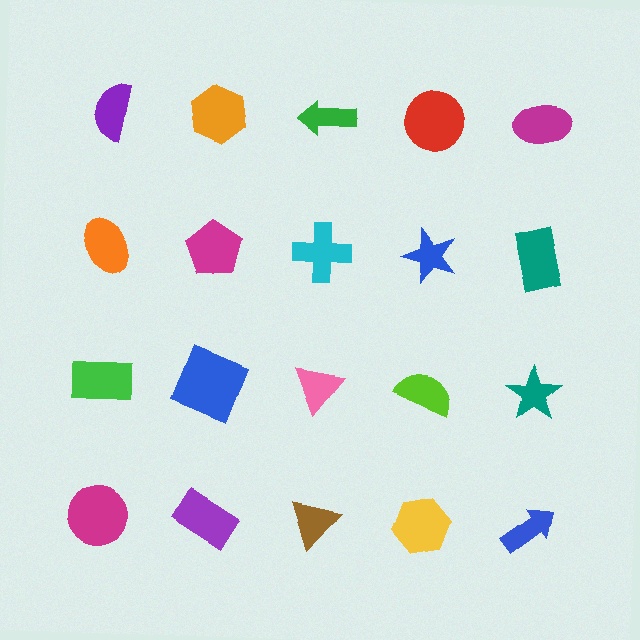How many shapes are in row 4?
5 shapes.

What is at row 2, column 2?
A magenta pentagon.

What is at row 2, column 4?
A blue star.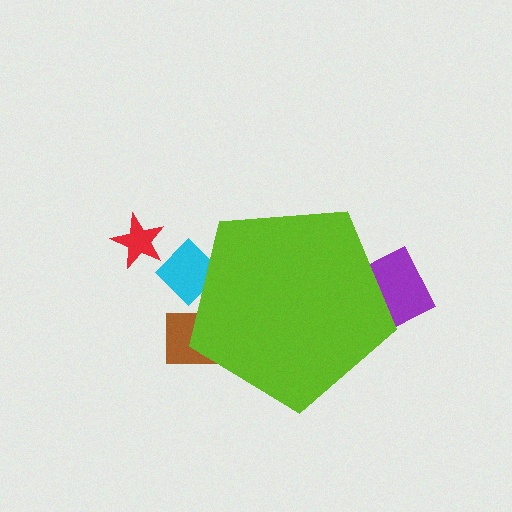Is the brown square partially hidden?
Yes, the brown square is partially hidden behind the lime pentagon.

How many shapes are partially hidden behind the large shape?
3 shapes are partially hidden.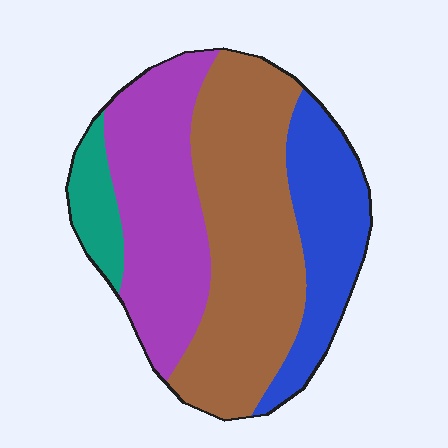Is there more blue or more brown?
Brown.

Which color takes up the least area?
Teal, at roughly 10%.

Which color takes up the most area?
Brown, at roughly 40%.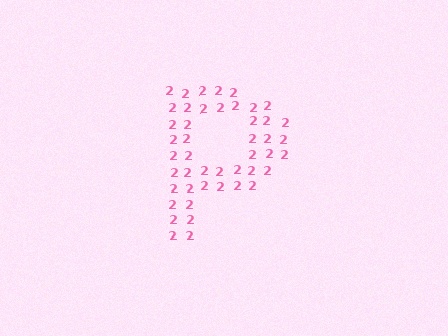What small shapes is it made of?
It is made of small digit 2's.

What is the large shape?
The large shape is the letter P.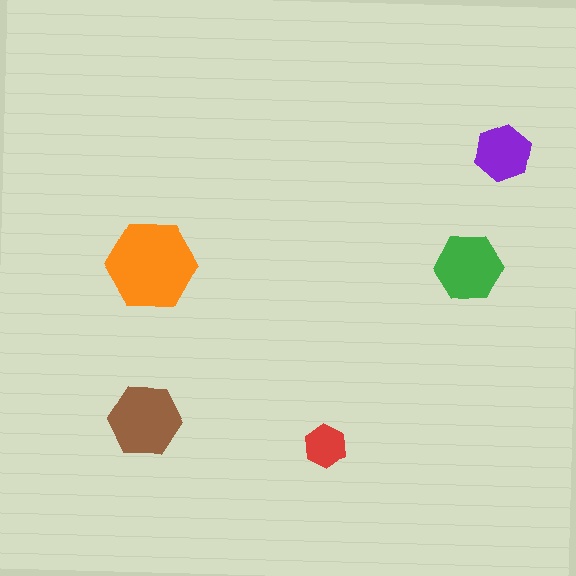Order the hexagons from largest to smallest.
the orange one, the brown one, the green one, the purple one, the red one.